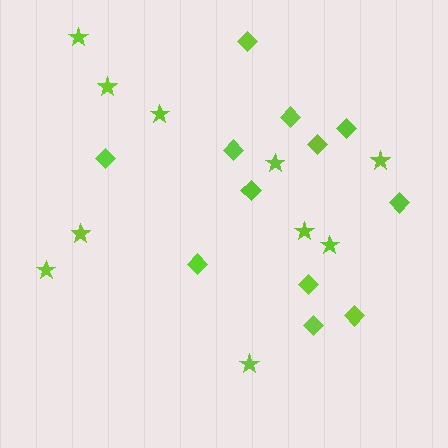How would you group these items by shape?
There are 2 groups: one group of stars (10) and one group of diamonds (12).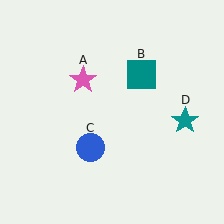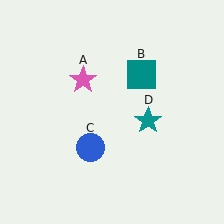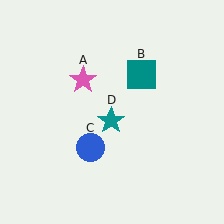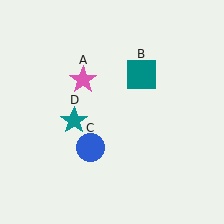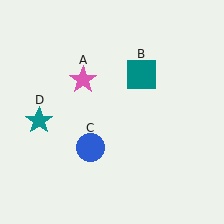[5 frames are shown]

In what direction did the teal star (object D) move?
The teal star (object D) moved left.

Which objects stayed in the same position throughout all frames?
Pink star (object A) and teal square (object B) and blue circle (object C) remained stationary.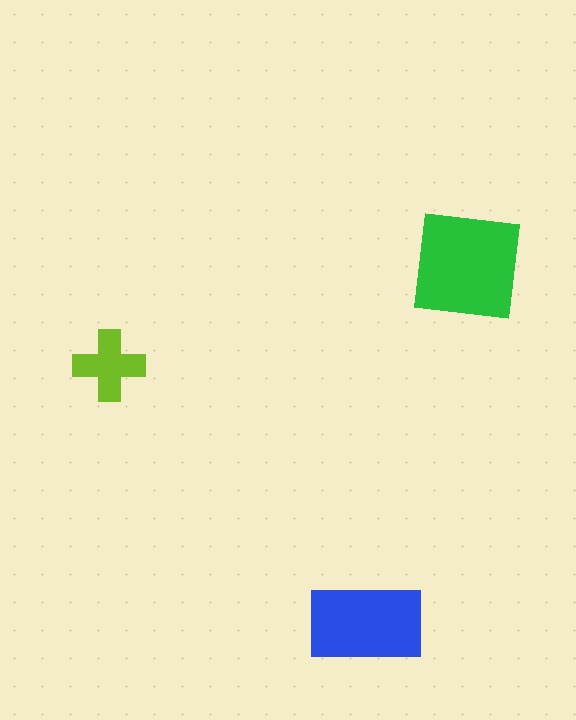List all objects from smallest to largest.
The lime cross, the blue rectangle, the green square.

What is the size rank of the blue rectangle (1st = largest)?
2nd.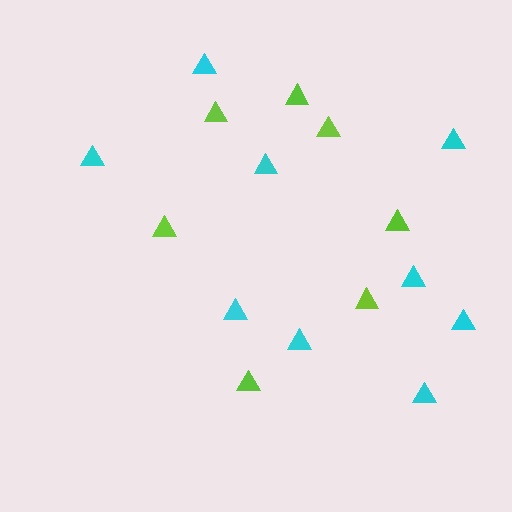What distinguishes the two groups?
There are 2 groups: one group of cyan triangles (9) and one group of lime triangles (7).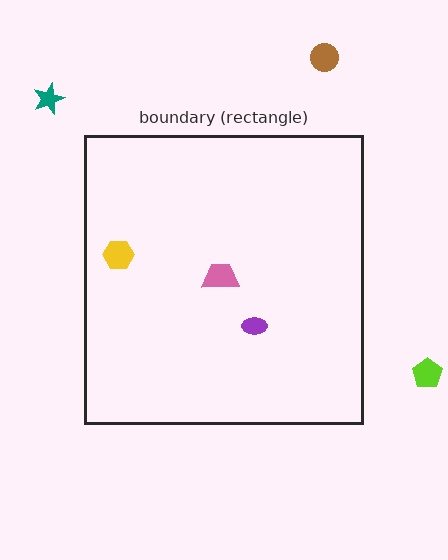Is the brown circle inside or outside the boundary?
Outside.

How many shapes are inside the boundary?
3 inside, 3 outside.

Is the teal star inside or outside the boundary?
Outside.